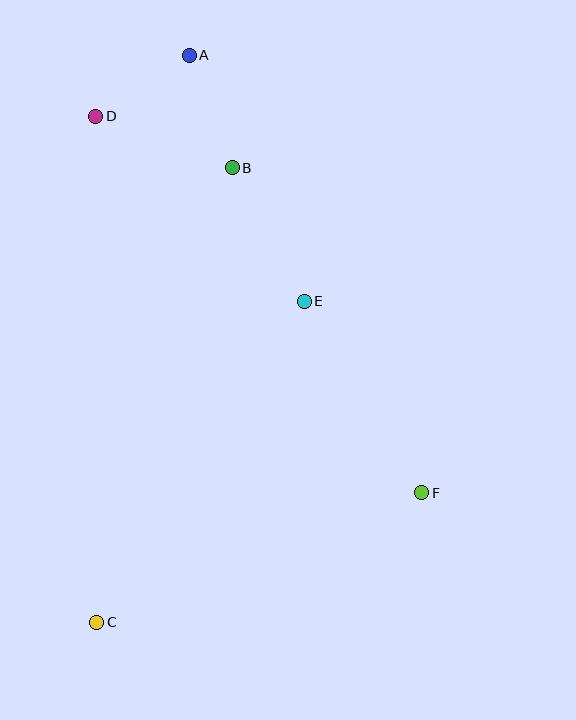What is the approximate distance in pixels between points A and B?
The distance between A and B is approximately 121 pixels.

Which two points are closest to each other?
Points A and D are closest to each other.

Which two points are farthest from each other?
Points A and C are farthest from each other.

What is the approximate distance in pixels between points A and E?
The distance between A and E is approximately 272 pixels.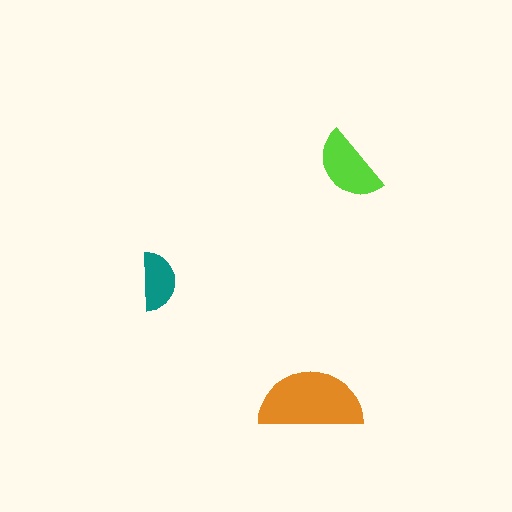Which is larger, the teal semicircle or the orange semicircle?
The orange one.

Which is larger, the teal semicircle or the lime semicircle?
The lime one.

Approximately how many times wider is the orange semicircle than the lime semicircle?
About 1.5 times wider.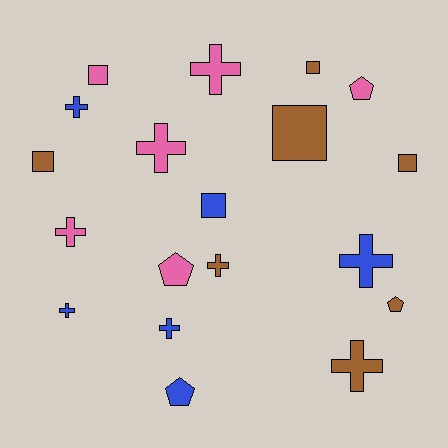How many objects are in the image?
There are 19 objects.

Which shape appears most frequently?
Cross, with 9 objects.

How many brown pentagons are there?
There is 1 brown pentagon.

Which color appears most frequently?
Brown, with 7 objects.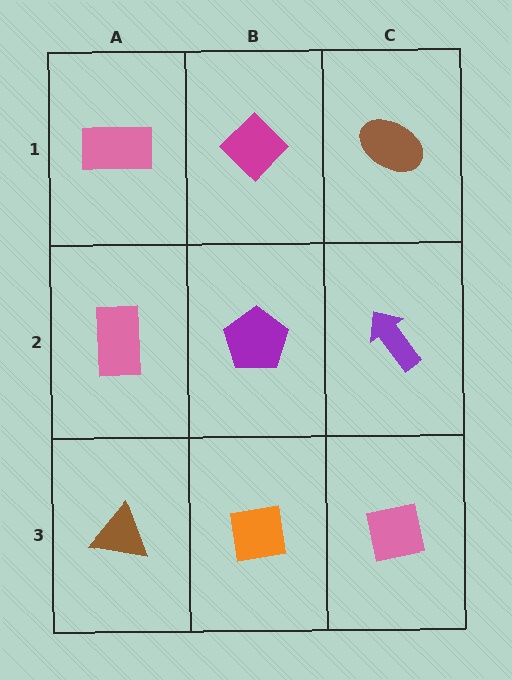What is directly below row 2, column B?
An orange square.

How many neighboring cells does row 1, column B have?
3.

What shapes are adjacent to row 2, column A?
A pink rectangle (row 1, column A), a brown triangle (row 3, column A), a purple pentagon (row 2, column B).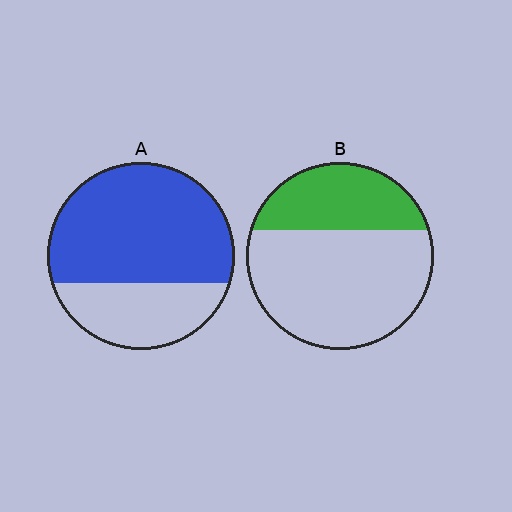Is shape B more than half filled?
No.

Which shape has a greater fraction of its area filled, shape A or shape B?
Shape A.